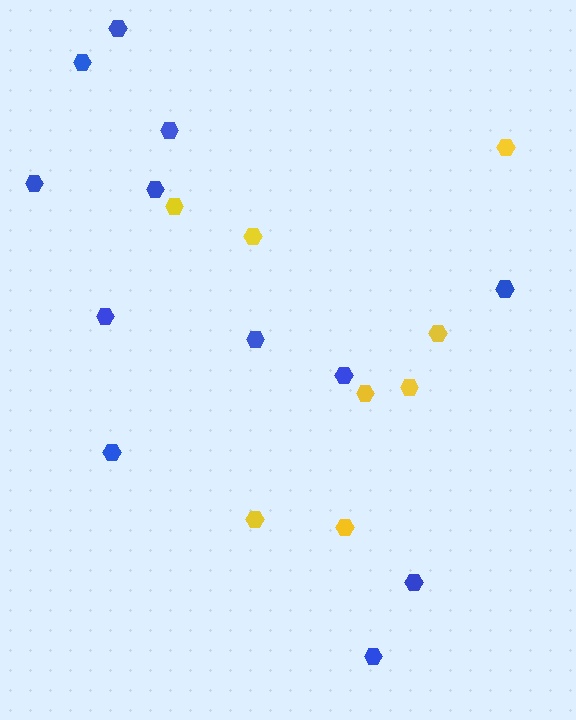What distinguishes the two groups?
There are 2 groups: one group of blue hexagons (12) and one group of yellow hexagons (8).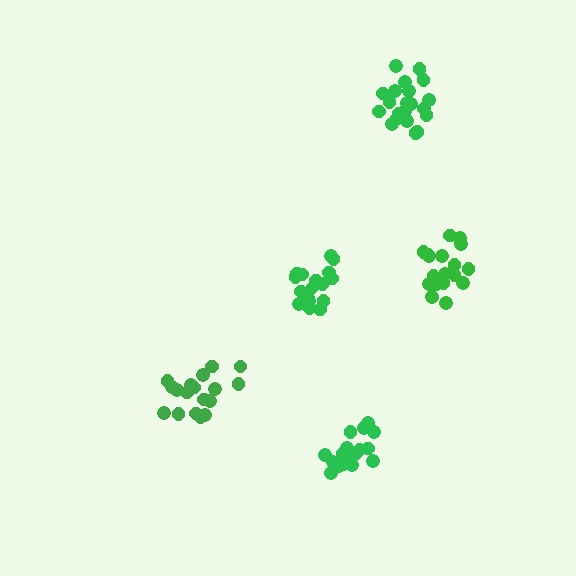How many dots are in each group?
Group 1: 18 dots, Group 2: 17 dots, Group 3: 18 dots, Group 4: 21 dots, Group 5: 19 dots (93 total).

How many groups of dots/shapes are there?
There are 5 groups.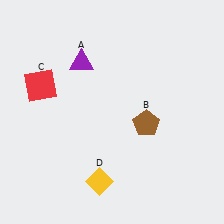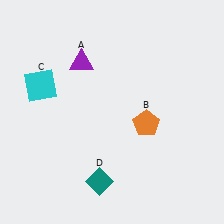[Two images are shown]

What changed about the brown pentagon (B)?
In Image 1, B is brown. In Image 2, it changed to orange.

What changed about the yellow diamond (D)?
In Image 1, D is yellow. In Image 2, it changed to teal.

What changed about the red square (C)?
In Image 1, C is red. In Image 2, it changed to cyan.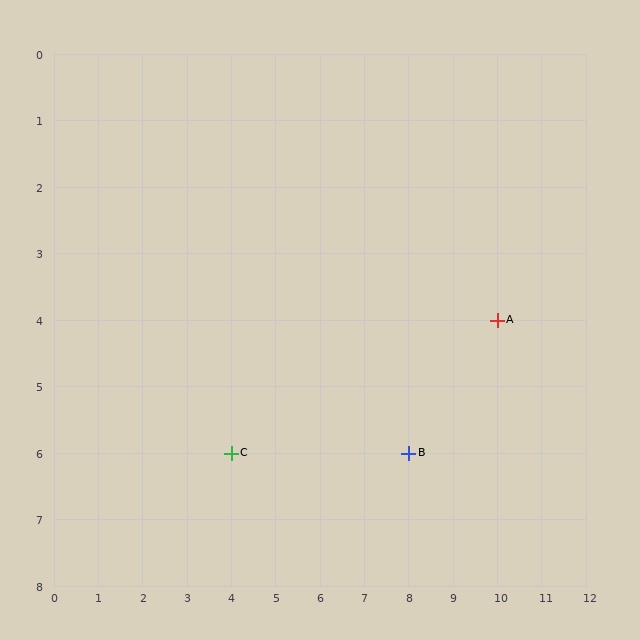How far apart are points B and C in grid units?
Points B and C are 4 columns apart.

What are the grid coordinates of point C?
Point C is at grid coordinates (4, 6).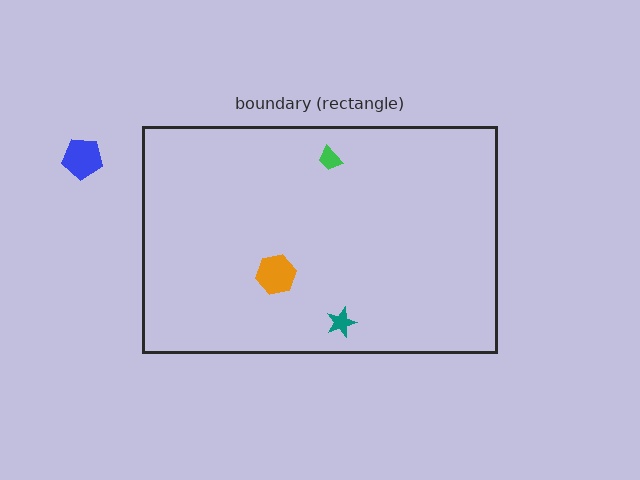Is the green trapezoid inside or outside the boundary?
Inside.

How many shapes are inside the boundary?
3 inside, 1 outside.